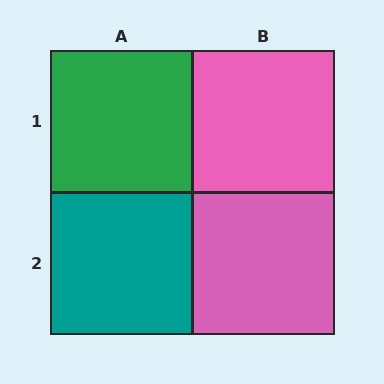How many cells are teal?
1 cell is teal.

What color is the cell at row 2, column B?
Pink.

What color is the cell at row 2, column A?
Teal.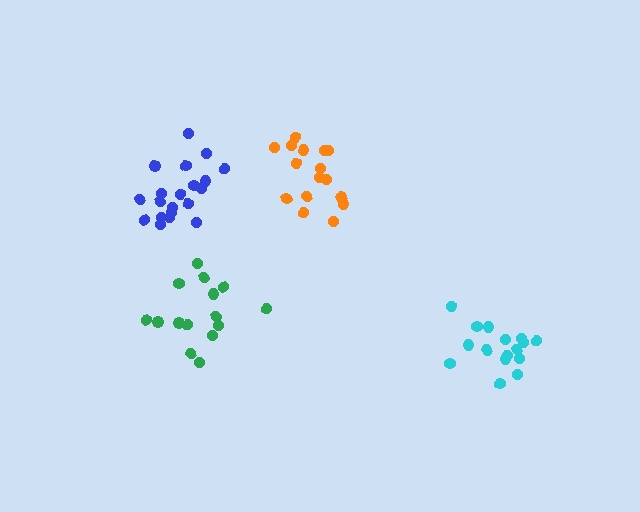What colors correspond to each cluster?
The clusters are colored: orange, blue, cyan, green.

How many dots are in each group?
Group 1: 16 dots, Group 2: 20 dots, Group 3: 16 dots, Group 4: 15 dots (67 total).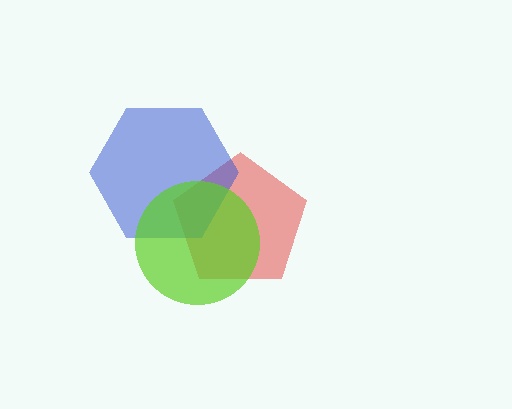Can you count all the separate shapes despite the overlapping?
Yes, there are 3 separate shapes.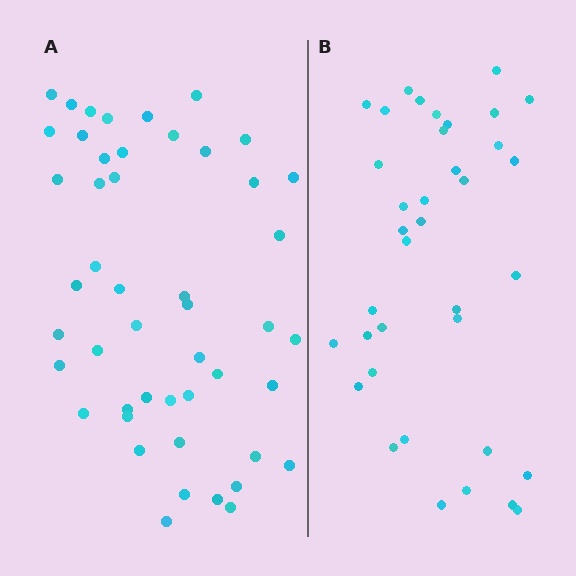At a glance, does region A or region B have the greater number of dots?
Region A (the left region) has more dots.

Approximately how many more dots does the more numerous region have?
Region A has roughly 12 or so more dots than region B.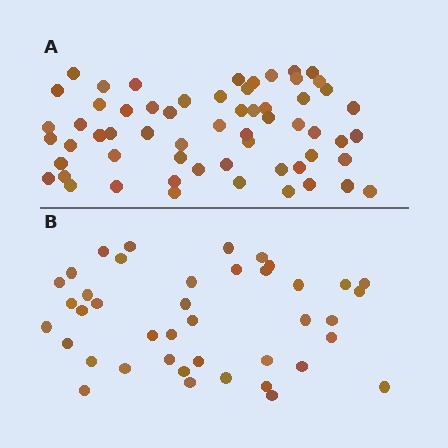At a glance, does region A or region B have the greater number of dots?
Region A (the top region) has more dots.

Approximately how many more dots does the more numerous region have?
Region A has approximately 20 more dots than region B.